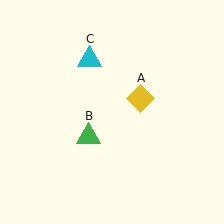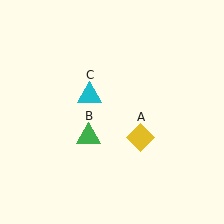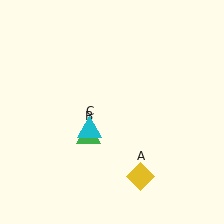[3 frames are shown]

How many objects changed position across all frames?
2 objects changed position: yellow diamond (object A), cyan triangle (object C).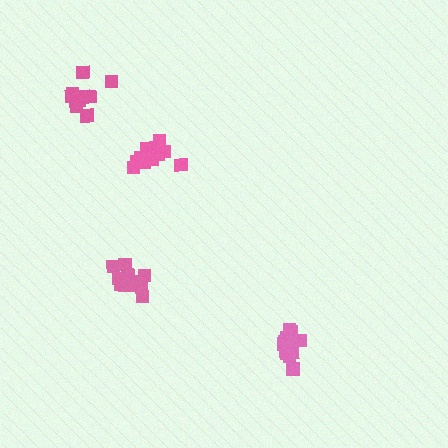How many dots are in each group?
Group 1: 12 dots, Group 2: 11 dots, Group 3: 12 dots, Group 4: 10 dots (45 total).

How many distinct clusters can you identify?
There are 4 distinct clusters.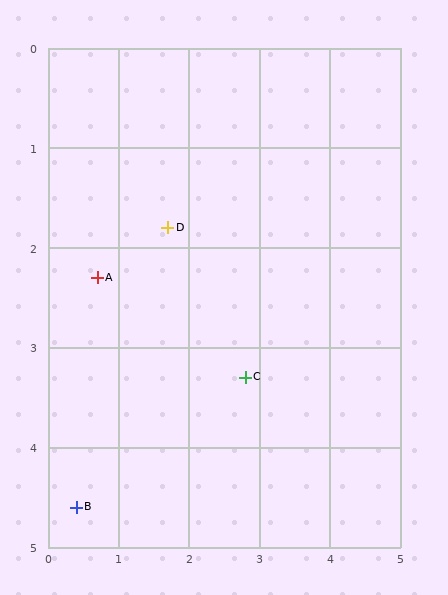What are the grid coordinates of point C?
Point C is at approximately (2.8, 3.3).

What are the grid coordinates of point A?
Point A is at approximately (0.7, 2.3).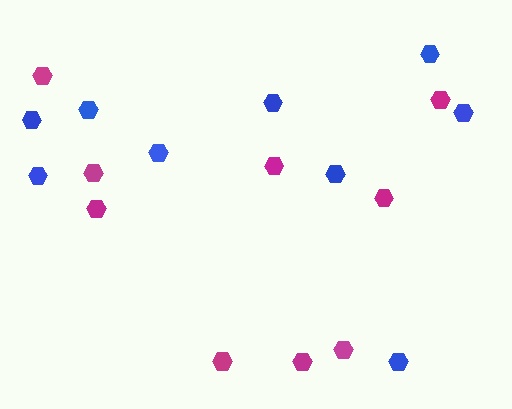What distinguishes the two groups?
There are 2 groups: one group of magenta hexagons (9) and one group of blue hexagons (9).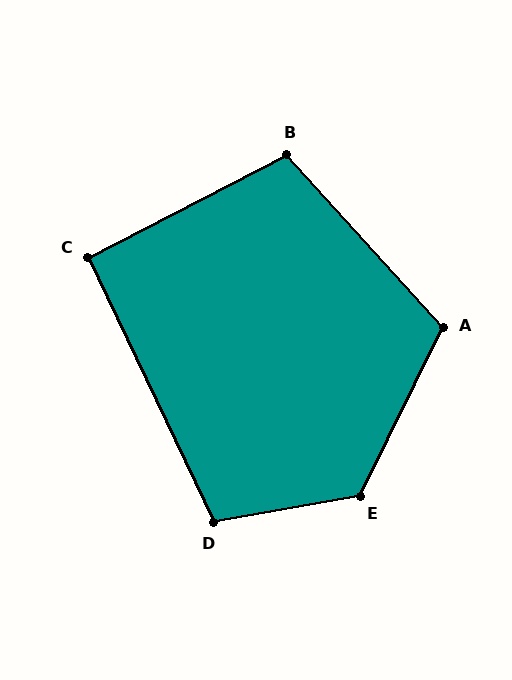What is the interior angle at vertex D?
Approximately 105 degrees (obtuse).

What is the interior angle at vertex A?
Approximately 112 degrees (obtuse).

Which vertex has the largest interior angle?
E, at approximately 126 degrees.